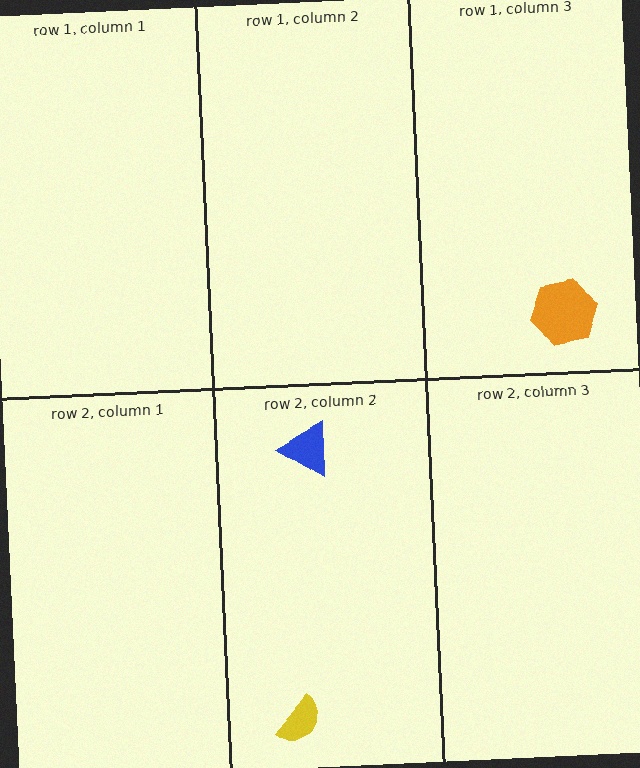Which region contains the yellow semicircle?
The row 2, column 2 region.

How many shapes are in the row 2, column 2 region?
2.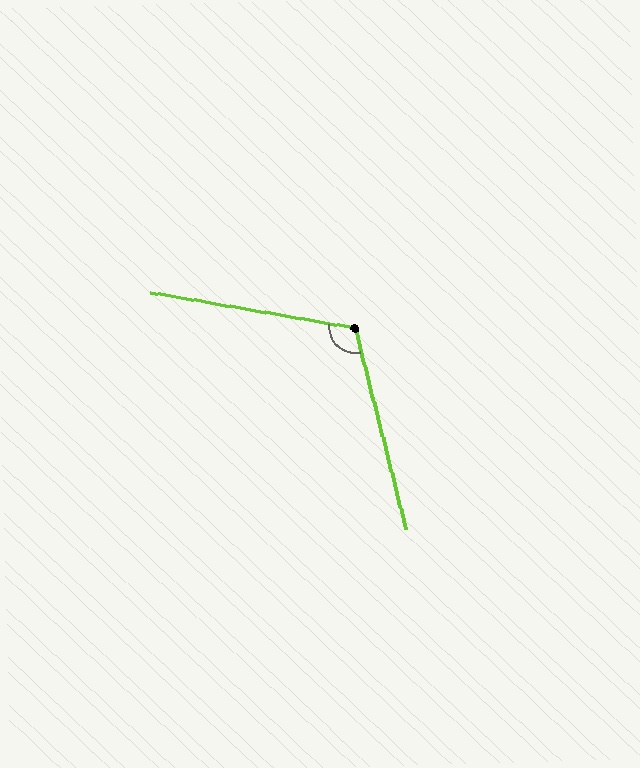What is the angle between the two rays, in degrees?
Approximately 114 degrees.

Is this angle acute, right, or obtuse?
It is obtuse.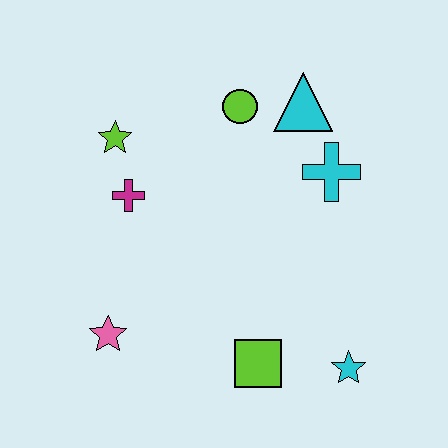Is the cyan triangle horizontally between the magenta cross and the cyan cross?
Yes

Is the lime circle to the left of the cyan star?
Yes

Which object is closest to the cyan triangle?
The lime circle is closest to the cyan triangle.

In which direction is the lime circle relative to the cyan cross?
The lime circle is to the left of the cyan cross.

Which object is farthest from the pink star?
The cyan triangle is farthest from the pink star.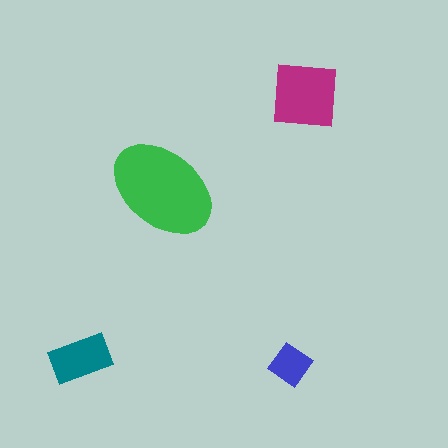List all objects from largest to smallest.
The green ellipse, the magenta square, the teal rectangle, the blue diamond.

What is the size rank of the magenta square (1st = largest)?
2nd.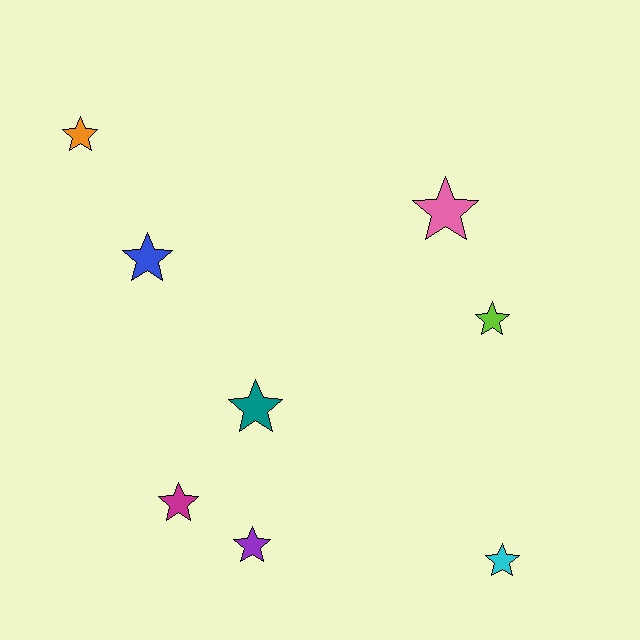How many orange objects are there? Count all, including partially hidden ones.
There is 1 orange object.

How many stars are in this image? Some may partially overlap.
There are 8 stars.